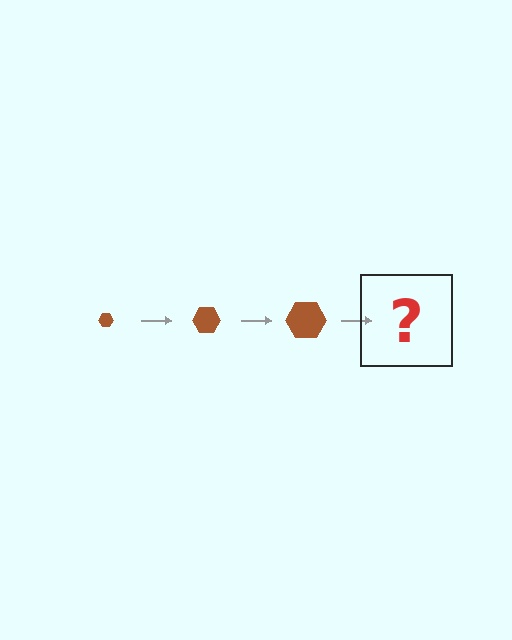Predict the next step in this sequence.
The next step is a brown hexagon, larger than the previous one.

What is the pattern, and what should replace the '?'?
The pattern is that the hexagon gets progressively larger each step. The '?' should be a brown hexagon, larger than the previous one.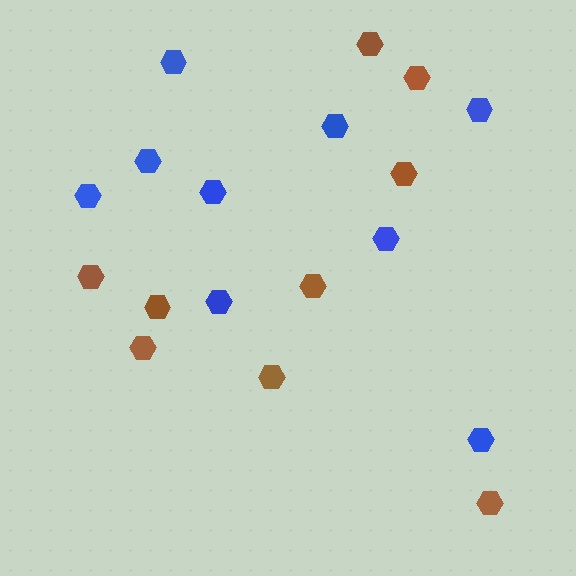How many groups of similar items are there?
There are 2 groups: one group of blue hexagons (9) and one group of brown hexagons (9).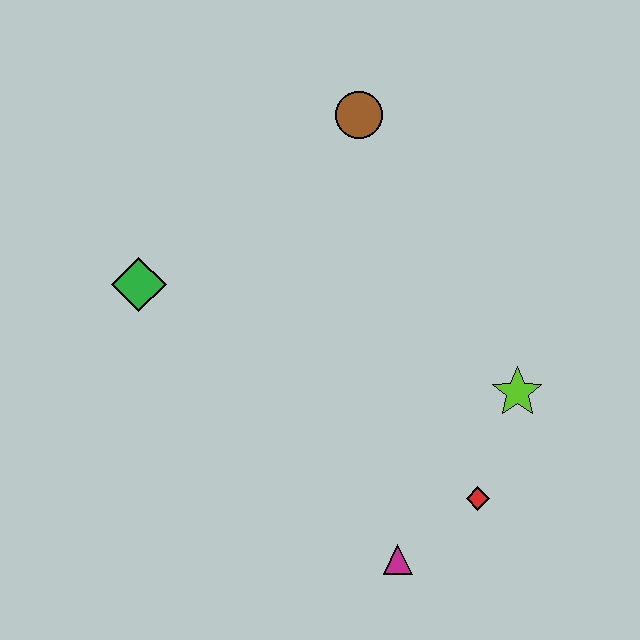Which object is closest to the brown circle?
The green diamond is closest to the brown circle.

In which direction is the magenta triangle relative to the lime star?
The magenta triangle is below the lime star.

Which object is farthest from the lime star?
The green diamond is farthest from the lime star.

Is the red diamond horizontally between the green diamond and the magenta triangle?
No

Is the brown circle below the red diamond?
No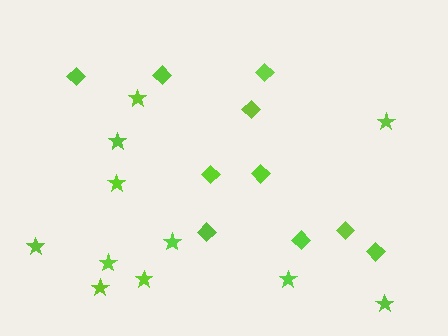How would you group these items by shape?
There are 2 groups: one group of diamonds (10) and one group of stars (11).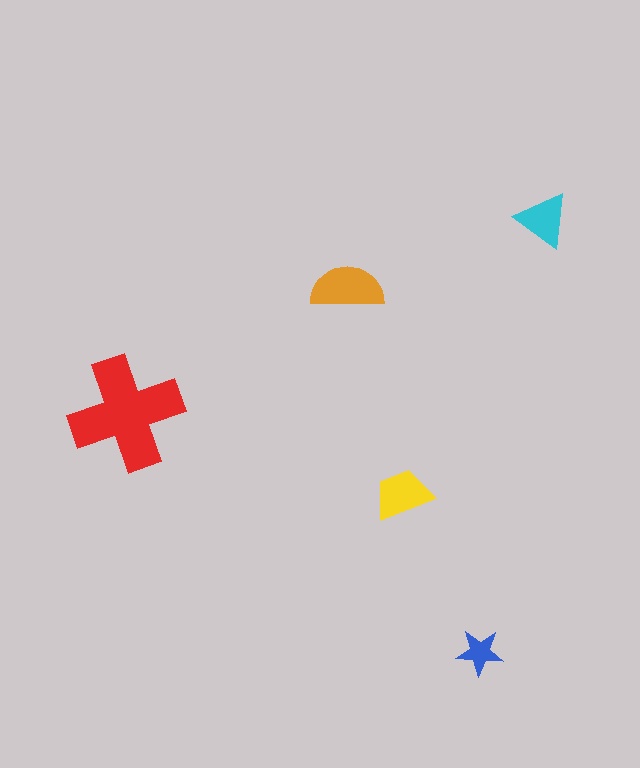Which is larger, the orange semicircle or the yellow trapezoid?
The orange semicircle.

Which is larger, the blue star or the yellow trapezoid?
The yellow trapezoid.